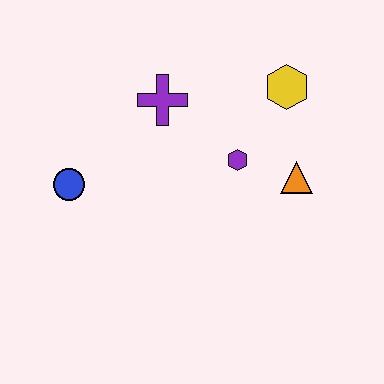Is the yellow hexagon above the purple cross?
Yes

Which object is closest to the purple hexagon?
The orange triangle is closest to the purple hexagon.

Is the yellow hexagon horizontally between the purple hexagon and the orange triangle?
Yes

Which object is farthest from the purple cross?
The orange triangle is farthest from the purple cross.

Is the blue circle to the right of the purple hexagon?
No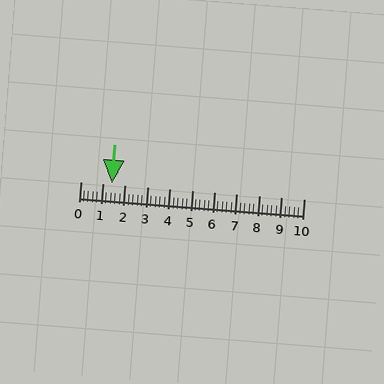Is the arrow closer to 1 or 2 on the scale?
The arrow is closer to 1.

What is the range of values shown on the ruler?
The ruler shows values from 0 to 10.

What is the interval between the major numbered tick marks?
The major tick marks are spaced 1 units apart.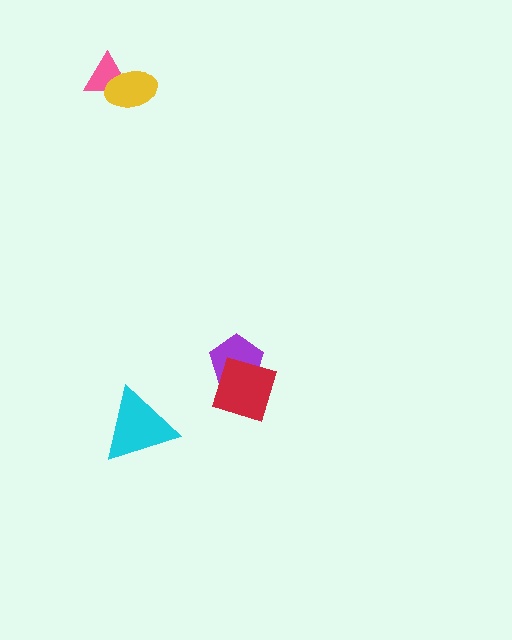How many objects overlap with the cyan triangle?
0 objects overlap with the cyan triangle.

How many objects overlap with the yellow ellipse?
1 object overlaps with the yellow ellipse.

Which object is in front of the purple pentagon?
The red diamond is in front of the purple pentagon.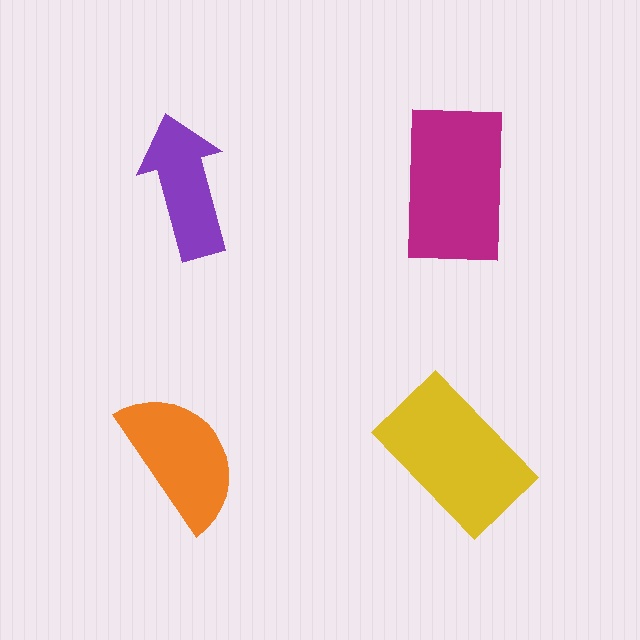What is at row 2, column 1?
An orange semicircle.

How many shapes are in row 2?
2 shapes.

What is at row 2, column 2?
A yellow rectangle.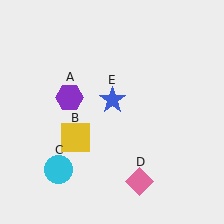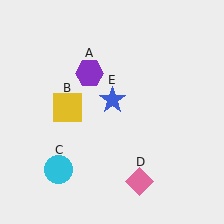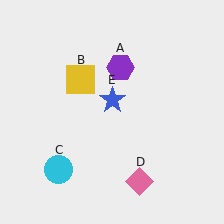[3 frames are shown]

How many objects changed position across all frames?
2 objects changed position: purple hexagon (object A), yellow square (object B).